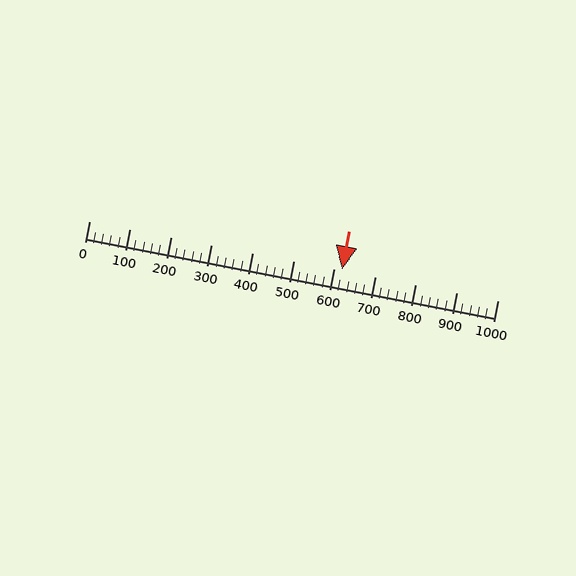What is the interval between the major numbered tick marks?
The major tick marks are spaced 100 units apart.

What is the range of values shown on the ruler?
The ruler shows values from 0 to 1000.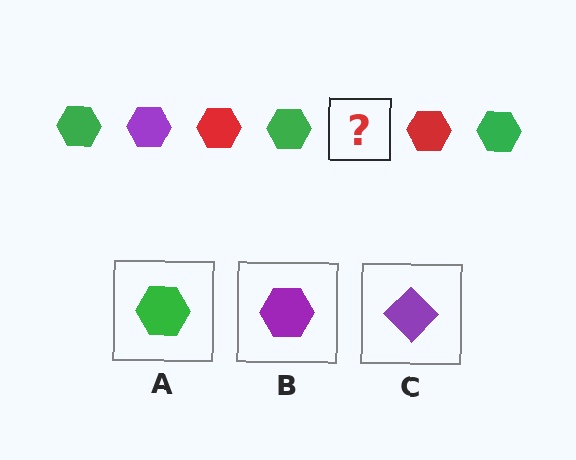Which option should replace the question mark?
Option B.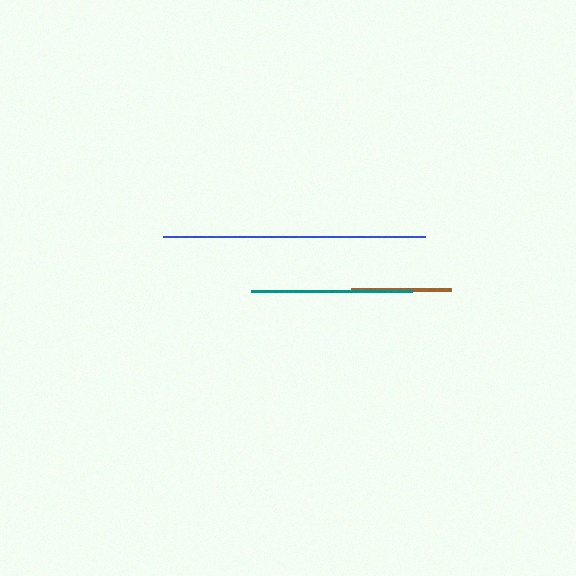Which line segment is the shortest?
The brown line is the shortest at approximately 99 pixels.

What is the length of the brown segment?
The brown segment is approximately 99 pixels long.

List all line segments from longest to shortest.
From longest to shortest: blue, teal, brown.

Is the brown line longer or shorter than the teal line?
The teal line is longer than the brown line.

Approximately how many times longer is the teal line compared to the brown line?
The teal line is approximately 1.6 times the length of the brown line.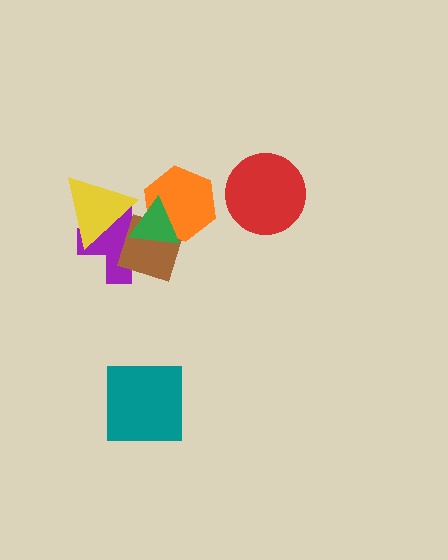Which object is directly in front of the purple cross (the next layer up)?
The brown diamond is directly in front of the purple cross.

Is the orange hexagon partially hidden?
Yes, it is partially covered by another shape.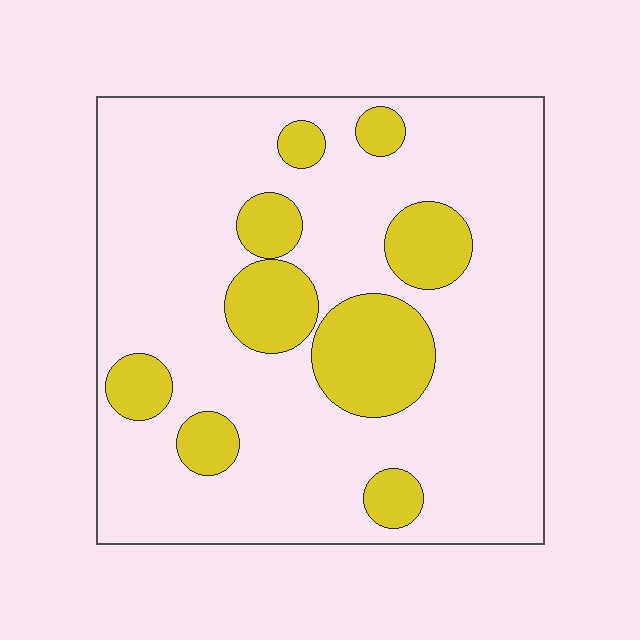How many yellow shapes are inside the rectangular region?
9.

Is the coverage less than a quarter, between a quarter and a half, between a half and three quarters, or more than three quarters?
Less than a quarter.